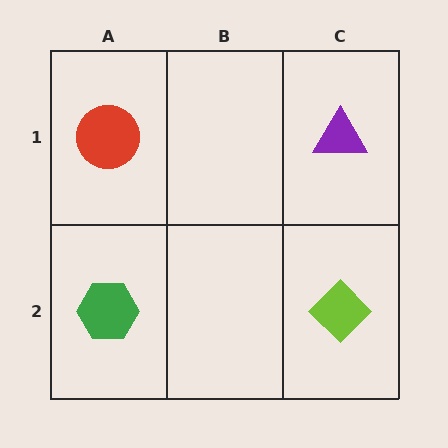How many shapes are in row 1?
2 shapes.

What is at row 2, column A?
A green hexagon.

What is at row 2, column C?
A lime diamond.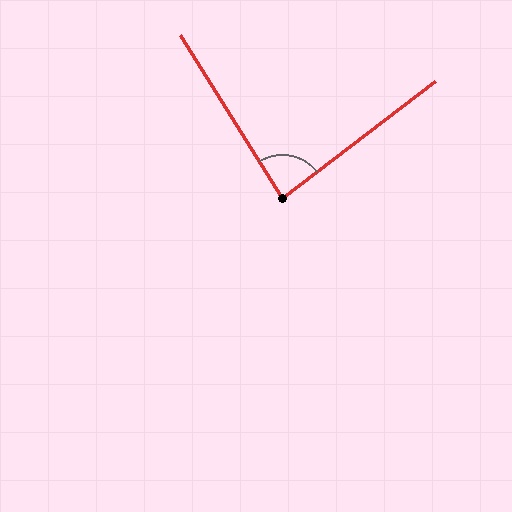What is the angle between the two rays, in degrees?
Approximately 85 degrees.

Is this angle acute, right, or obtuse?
It is acute.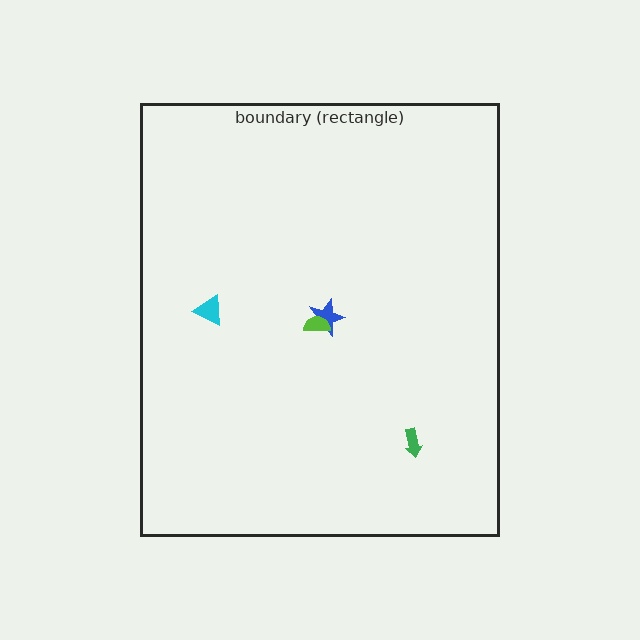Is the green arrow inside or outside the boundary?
Inside.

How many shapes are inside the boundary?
4 inside, 0 outside.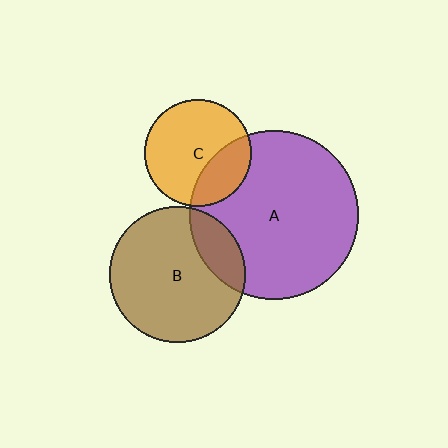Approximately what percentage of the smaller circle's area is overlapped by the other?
Approximately 30%.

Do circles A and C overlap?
Yes.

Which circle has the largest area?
Circle A (purple).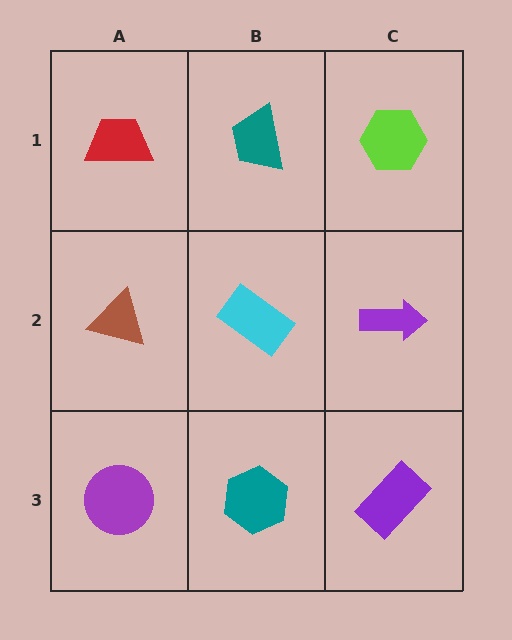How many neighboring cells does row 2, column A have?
3.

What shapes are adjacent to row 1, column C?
A purple arrow (row 2, column C), a teal trapezoid (row 1, column B).